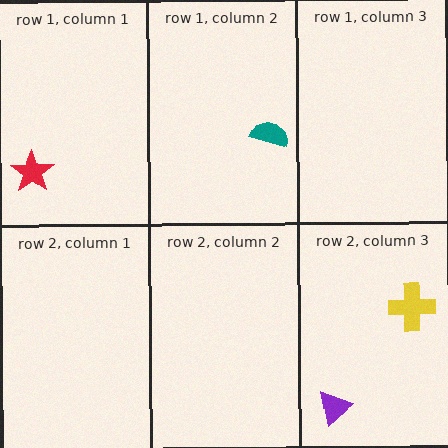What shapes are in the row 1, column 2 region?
The teal semicircle.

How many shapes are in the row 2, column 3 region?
2.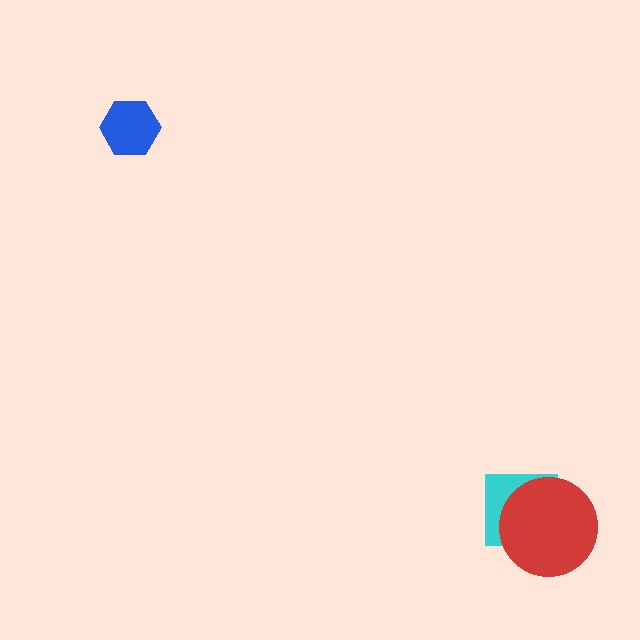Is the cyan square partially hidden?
Yes, it is partially covered by another shape.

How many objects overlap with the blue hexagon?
0 objects overlap with the blue hexagon.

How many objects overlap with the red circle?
1 object overlaps with the red circle.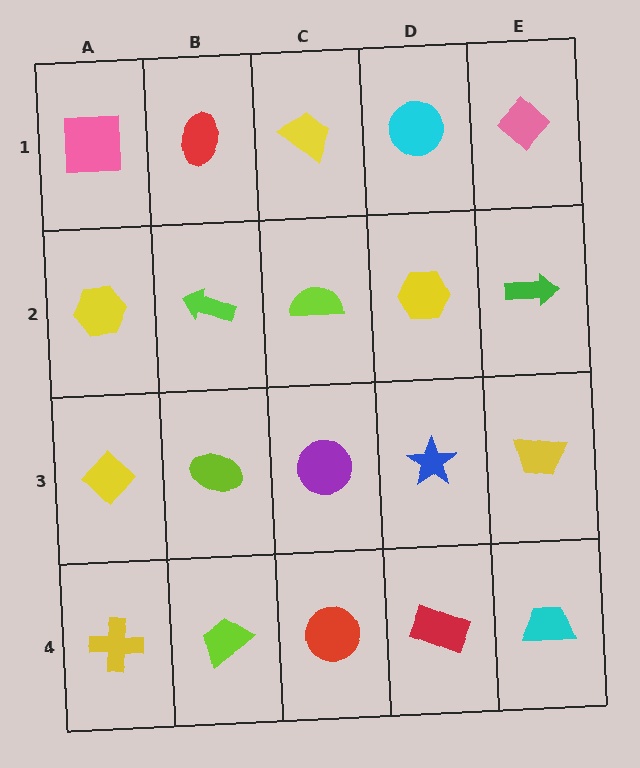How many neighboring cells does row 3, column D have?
4.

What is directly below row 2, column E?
A yellow trapezoid.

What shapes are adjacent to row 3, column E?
A green arrow (row 2, column E), a cyan trapezoid (row 4, column E), a blue star (row 3, column D).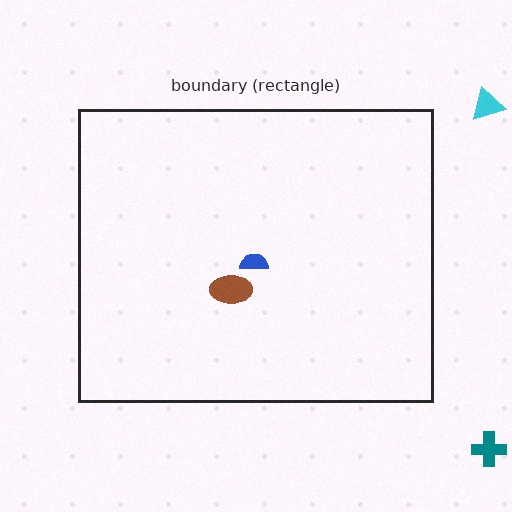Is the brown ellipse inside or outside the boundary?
Inside.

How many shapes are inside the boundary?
2 inside, 2 outside.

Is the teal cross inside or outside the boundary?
Outside.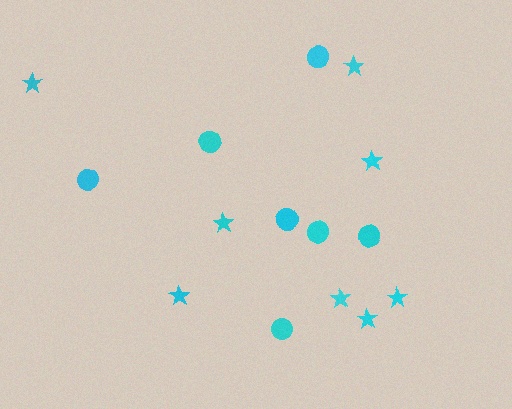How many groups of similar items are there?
There are 2 groups: one group of stars (8) and one group of circles (7).